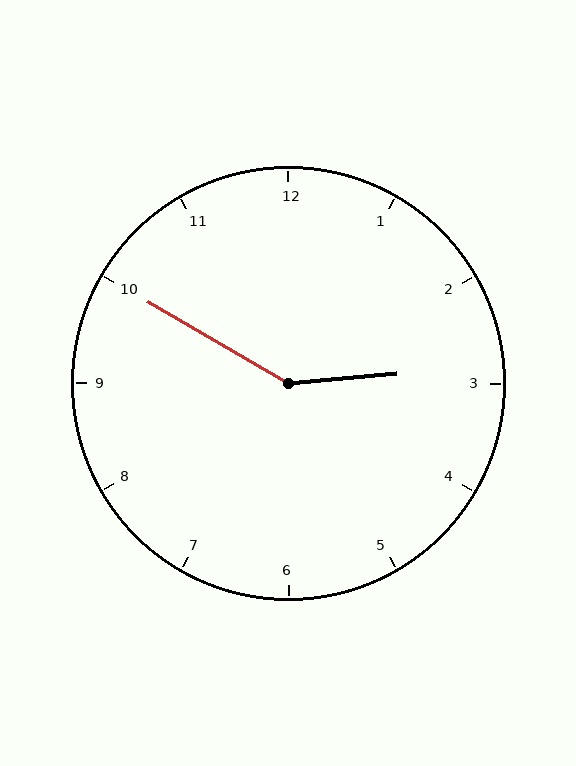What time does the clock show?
2:50.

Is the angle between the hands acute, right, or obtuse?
It is obtuse.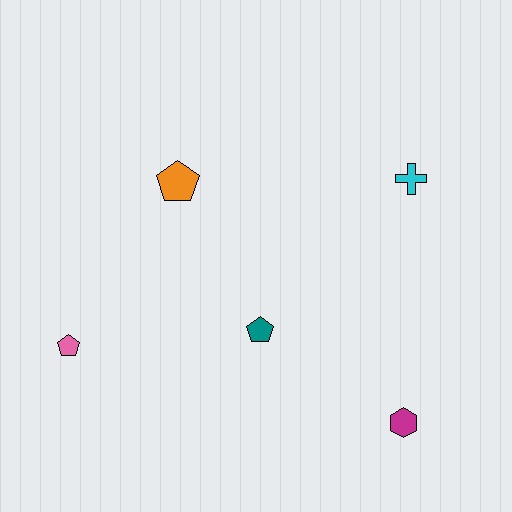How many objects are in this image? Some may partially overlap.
There are 5 objects.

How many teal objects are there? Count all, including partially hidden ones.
There is 1 teal object.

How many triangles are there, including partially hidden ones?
There are no triangles.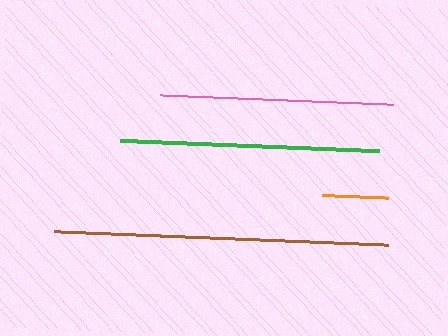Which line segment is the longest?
The brown line is the longest at approximately 334 pixels.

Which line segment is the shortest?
The orange line is the shortest at approximately 66 pixels.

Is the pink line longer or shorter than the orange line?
The pink line is longer than the orange line.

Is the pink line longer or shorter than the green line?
The green line is longer than the pink line.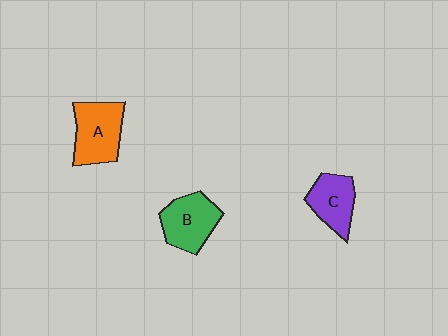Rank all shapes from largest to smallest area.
From largest to smallest: A (orange), B (green), C (purple).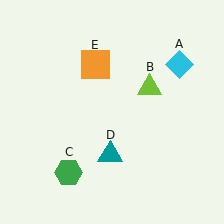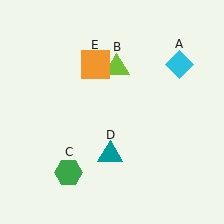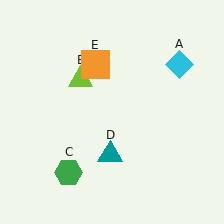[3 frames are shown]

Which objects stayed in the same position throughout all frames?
Cyan diamond (object A) and green hexagon (object C) and teal triangle (object D) and orange square (object E) remained stationary.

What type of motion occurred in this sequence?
The lime triangle (object B) rotated counterclockwise around the center of the scene.